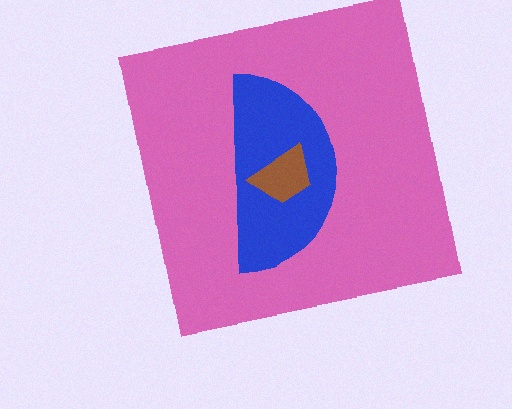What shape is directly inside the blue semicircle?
The brown trapezoid.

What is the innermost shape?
The brown trapezoid.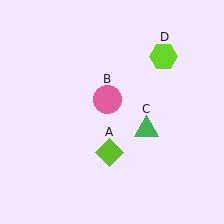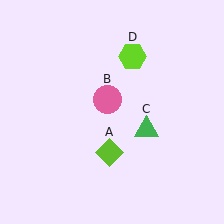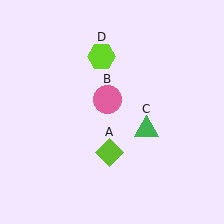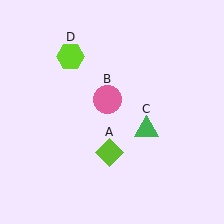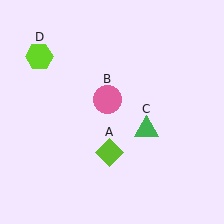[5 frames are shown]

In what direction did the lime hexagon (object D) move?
The lime hexagon (object D) moved left.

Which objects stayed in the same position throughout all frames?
Lime diamond (object A) and pink circle (object B) and green triangle (object C) remained stationary.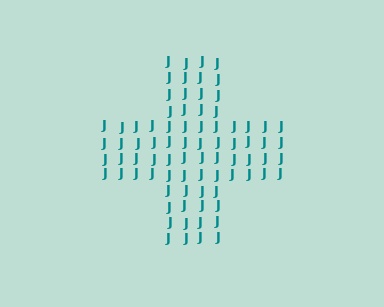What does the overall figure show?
The overall figure shows a cross.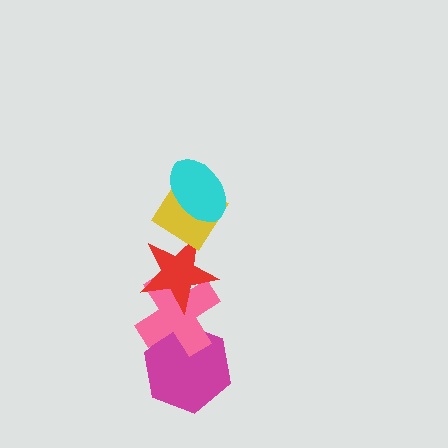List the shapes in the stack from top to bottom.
From top to bottom: the cyan ellipse, the yellow diamond, the red star, the pink cross, the magenta hexagon.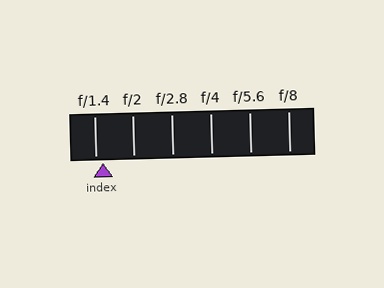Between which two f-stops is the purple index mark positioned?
The index mark is between f/1.4 and f/2.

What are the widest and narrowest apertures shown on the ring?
The widest aperture shown is f/1.4 and the narrowest is f/8.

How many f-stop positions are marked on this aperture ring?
There are 6 f-stop positions marked.